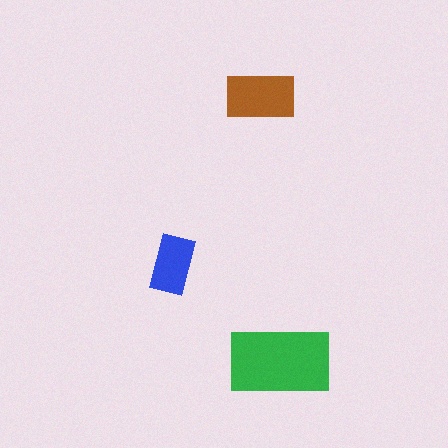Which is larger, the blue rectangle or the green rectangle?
The green one.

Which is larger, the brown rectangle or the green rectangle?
The green one.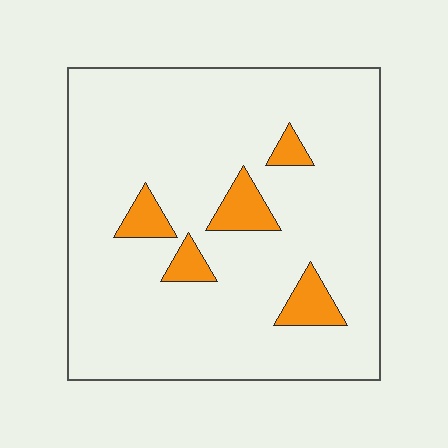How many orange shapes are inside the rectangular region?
5.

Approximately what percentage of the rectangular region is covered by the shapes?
Approximately 10%.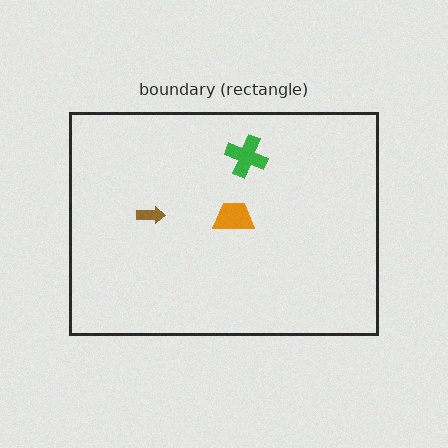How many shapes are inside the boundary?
3 inside, 0 outside.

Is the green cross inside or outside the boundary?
Inside.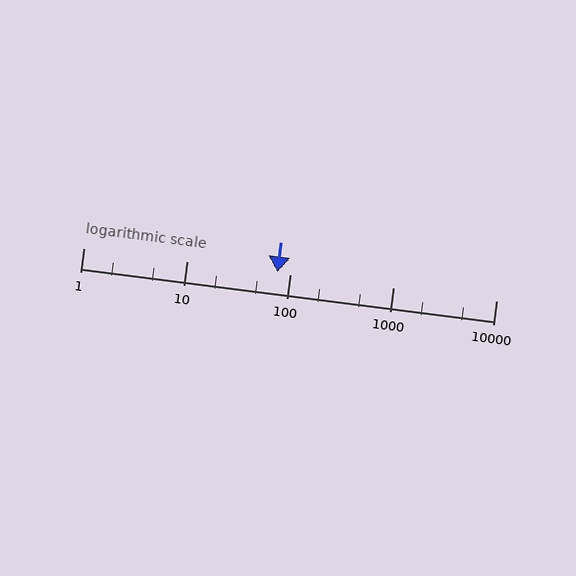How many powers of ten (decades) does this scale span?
The scale spans 4 decades, from 1 to 10000.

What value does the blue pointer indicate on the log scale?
The pointer indicates approximately 76.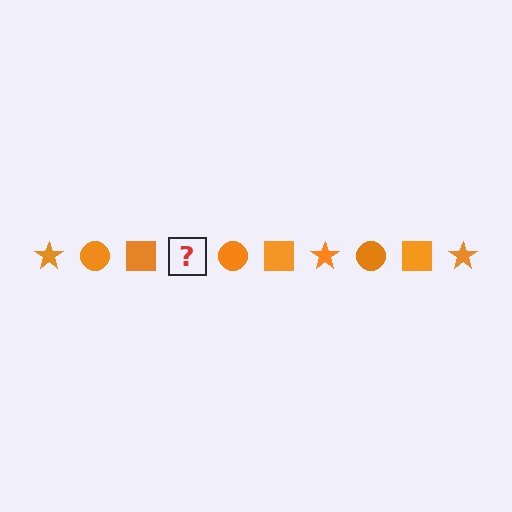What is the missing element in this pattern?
The missing element is an orange star.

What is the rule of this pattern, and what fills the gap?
The rule is that the pattern cycles through star, circle, square shapes in orange. The gap should be filled with an orange star.